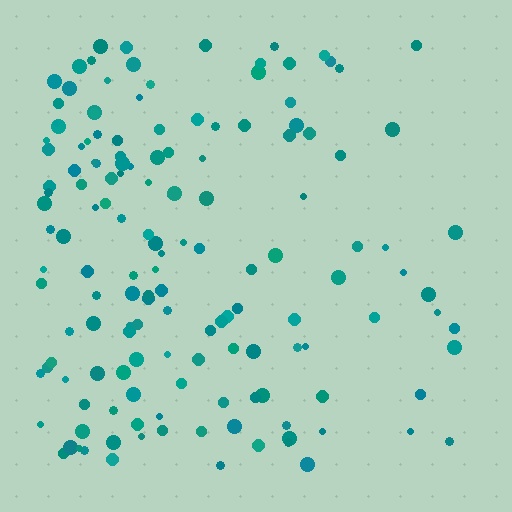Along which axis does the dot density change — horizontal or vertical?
Horizontal.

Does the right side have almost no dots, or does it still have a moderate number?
Still a moderate number, just noticeably fewer than the left.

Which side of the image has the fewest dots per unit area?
The right.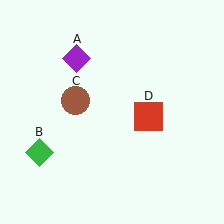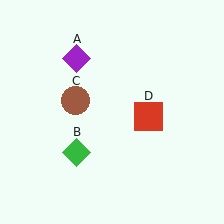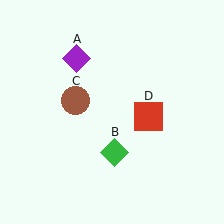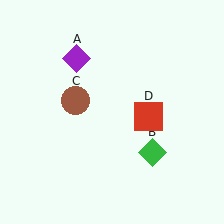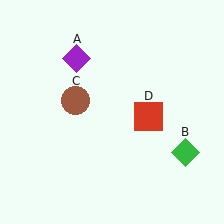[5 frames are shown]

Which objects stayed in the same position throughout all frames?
Purple diamond (object A) and brown circle (object C) and red square (object D) remained stationary.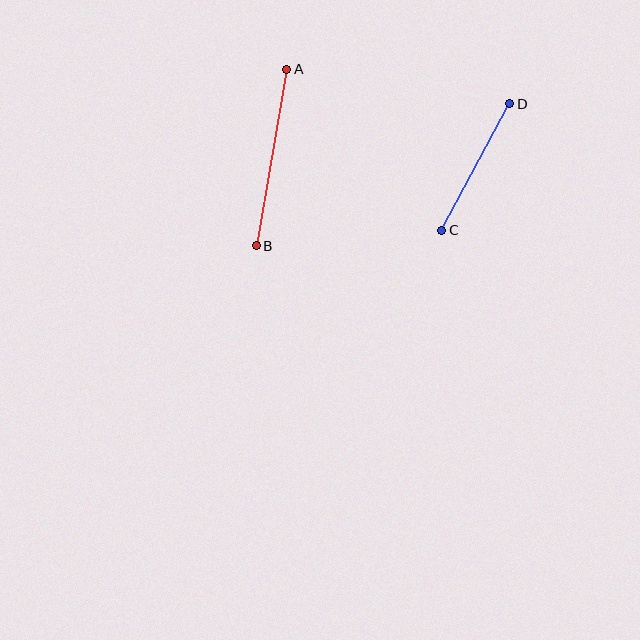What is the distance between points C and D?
The distance is approximately 143 pixels.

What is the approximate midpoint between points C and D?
The midpoint is at approximately (476, 167) pixels.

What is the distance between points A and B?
The distance is approximately 179 pixels.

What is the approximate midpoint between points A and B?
The midpoint is at approximately (272, 157) pixels.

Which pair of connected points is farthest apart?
Points A and B are farthest apart.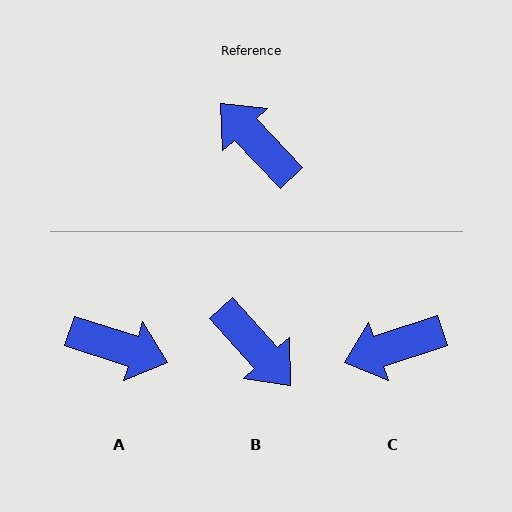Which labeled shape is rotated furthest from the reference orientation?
B, about 178 degrees away.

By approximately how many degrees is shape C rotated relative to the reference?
Approximately 65 degrees counter-clockwise.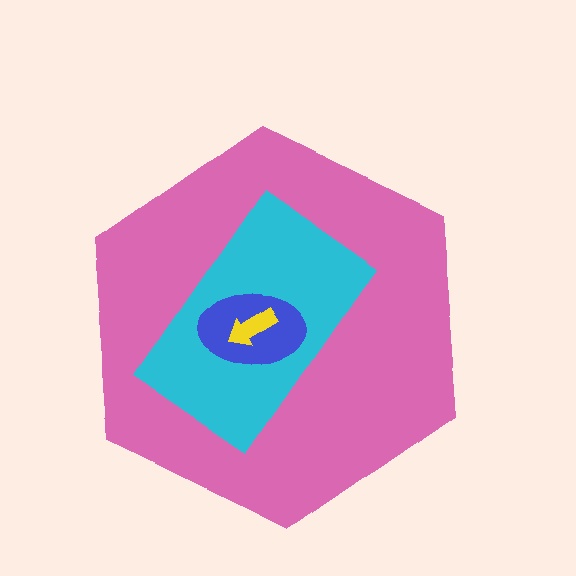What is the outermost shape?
The pink hexagon.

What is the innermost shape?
The yellow arrow.